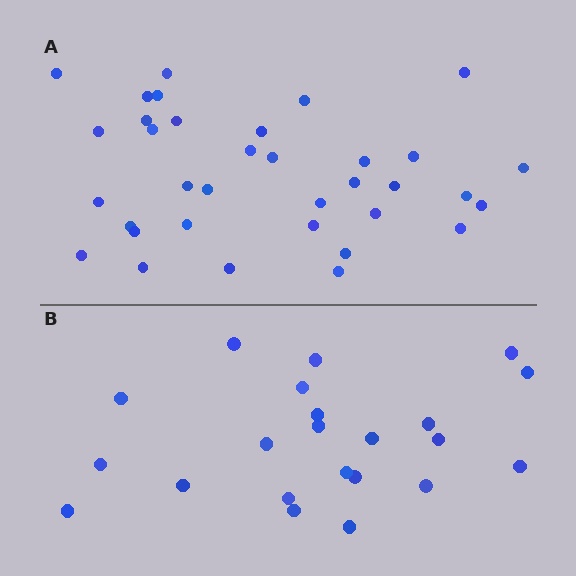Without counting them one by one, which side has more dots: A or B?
Region A (the top region) has more dots.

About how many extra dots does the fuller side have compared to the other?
Region A has approximately 15 more dots than region B.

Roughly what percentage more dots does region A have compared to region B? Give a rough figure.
About 60% more.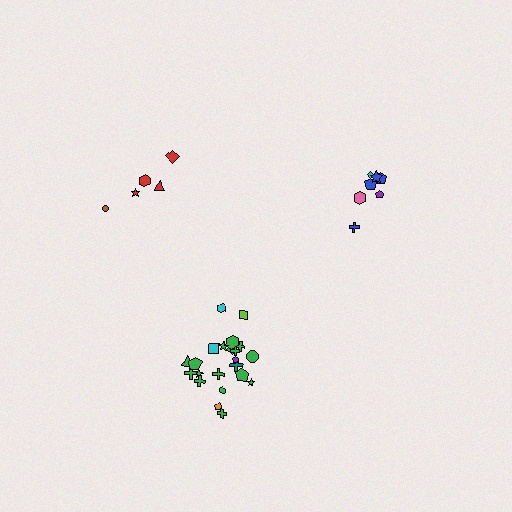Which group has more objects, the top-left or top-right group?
The top-right group.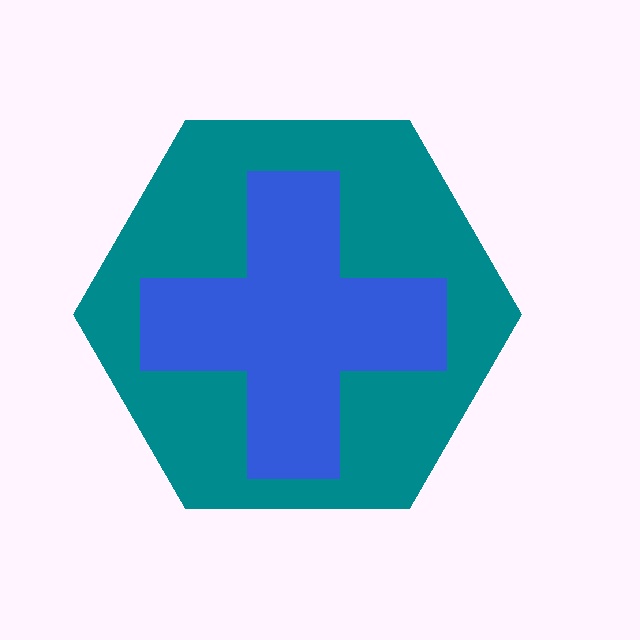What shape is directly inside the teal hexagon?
The blue cross.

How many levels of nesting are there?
2.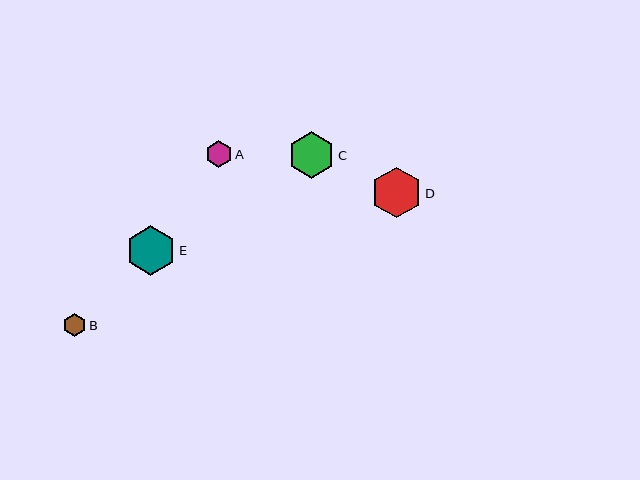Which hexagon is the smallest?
Hexagon B is the smallest with a size of approximately 23 pixels.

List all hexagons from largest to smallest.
From largest to smallest: D, E, C, A, B.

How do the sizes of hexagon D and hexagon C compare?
Hexagon D and hexagon C are approximately the same size.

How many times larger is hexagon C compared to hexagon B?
Hexagon C is approximately 2.1 times the size of hexagon B.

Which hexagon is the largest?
Hexagon D is the largest with a size of approximately 50 pixels.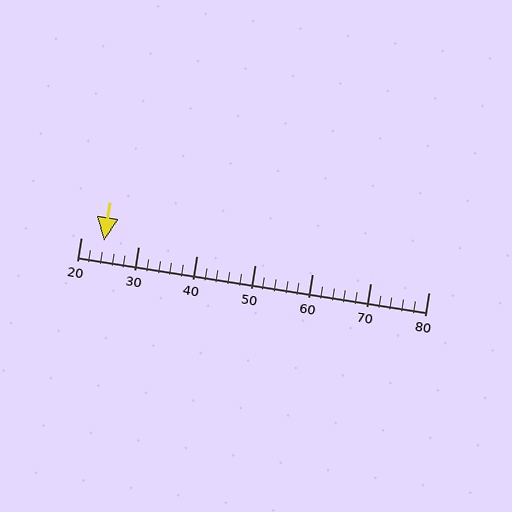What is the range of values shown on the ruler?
The ruler shows values from 20 to 80.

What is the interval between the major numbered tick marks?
The major tick marks are spaced 10 units apart.